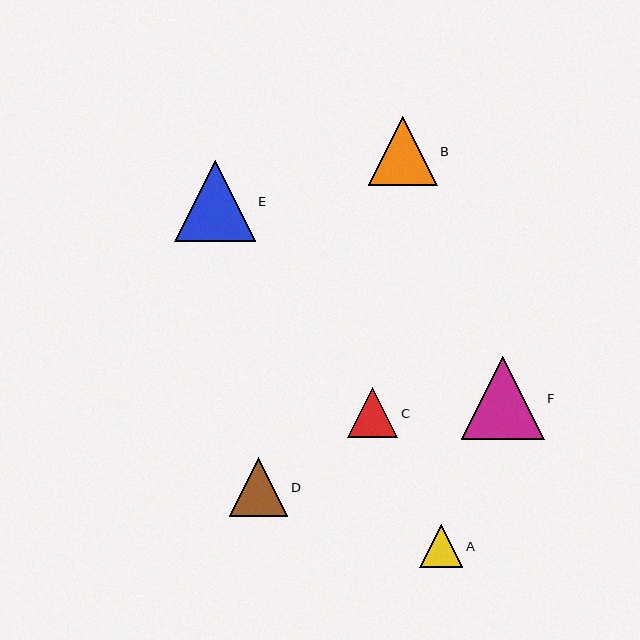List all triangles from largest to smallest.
From largest to smallest: F, E, B, D, C, A.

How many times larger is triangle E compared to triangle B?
Triangle E is approximately 1.2 times the size of triangle B.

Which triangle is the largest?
Triangle F is the largest with a size of approximately 83 pixels.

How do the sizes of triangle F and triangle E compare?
Triangle F and triangle E are approximately the same size.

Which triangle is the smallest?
Triangle A is the smallest with a size of approximately 43 pixels.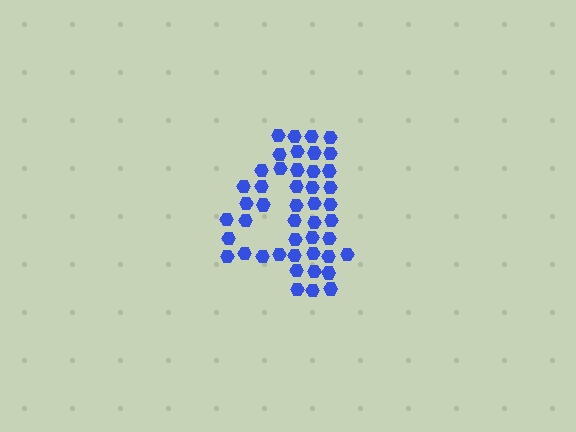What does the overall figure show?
The overall figure shows the digit 4.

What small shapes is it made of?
It is made of small hexagons.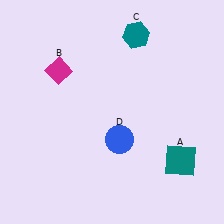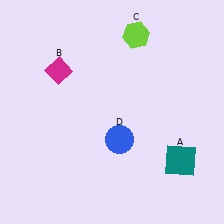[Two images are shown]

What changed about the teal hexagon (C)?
In Image 1, C is teal. In Image 2, it changed to lime.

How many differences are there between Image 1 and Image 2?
There is 1 difference between the two images.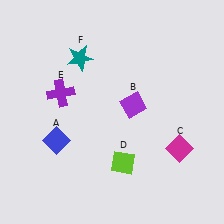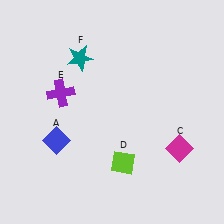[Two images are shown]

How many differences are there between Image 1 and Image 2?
There is 1 difference between the two images.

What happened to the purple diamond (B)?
The purple diamond (B) was removed in Image 2. It was in the top-right area of Image 1.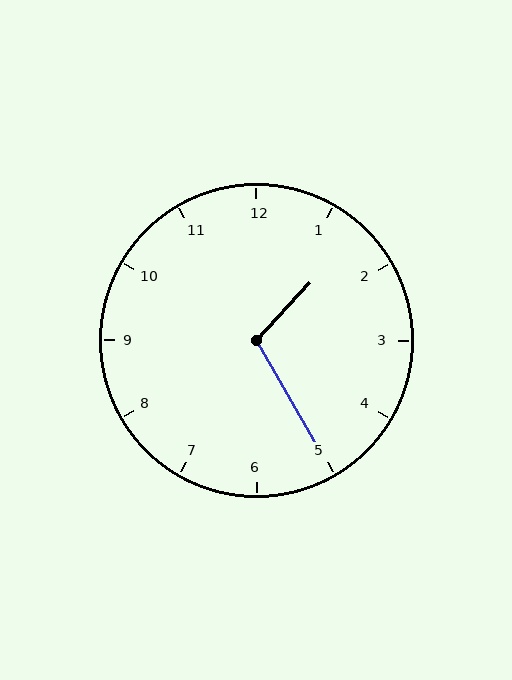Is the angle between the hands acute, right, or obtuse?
It is obtuse.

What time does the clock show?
1:25.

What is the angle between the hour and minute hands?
Approximately 108 degrees.